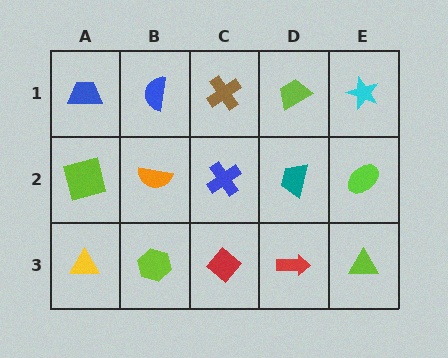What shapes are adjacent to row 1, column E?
A lime ellipse (row 2, column E), a lime trapezoid (row 1, column D).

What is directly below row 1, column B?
An orange semicircle.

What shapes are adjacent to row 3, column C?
A blue cross (row 2, column C), a lime hexagon (row 3, column B), a red arrow (row 3, column D).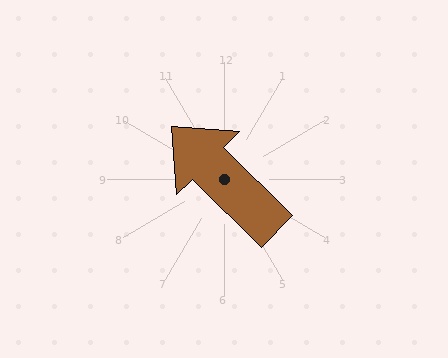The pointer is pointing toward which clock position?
Roughly 10 o'clock.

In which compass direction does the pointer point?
Northwest.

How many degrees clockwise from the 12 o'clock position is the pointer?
Approximately 315 degrees.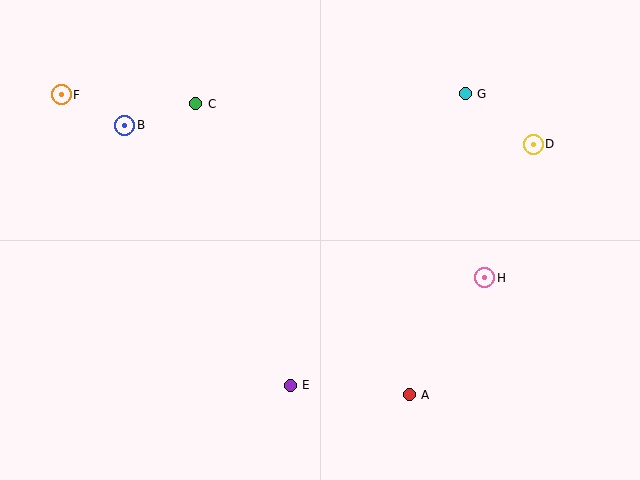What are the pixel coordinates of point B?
Point B is at (125, 125).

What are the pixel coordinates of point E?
Point E is at (290, 385).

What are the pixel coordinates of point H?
Point H is at (485, 278).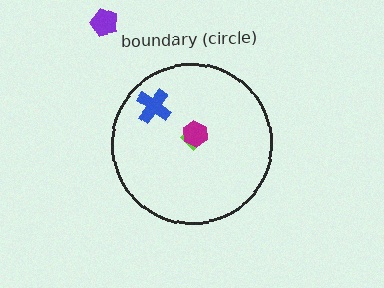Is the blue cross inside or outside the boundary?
Inside.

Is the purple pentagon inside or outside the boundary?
Outside.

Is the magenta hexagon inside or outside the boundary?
Inside.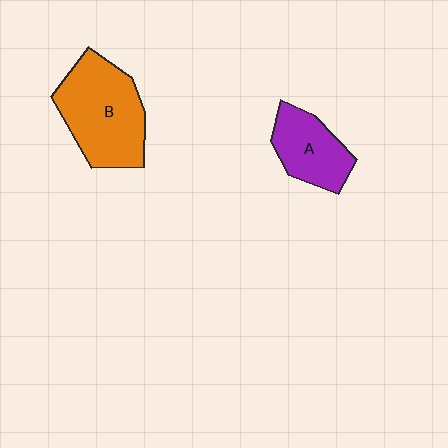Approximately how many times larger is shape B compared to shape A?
Approximately 1.7 times.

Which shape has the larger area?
Shape B (orange).